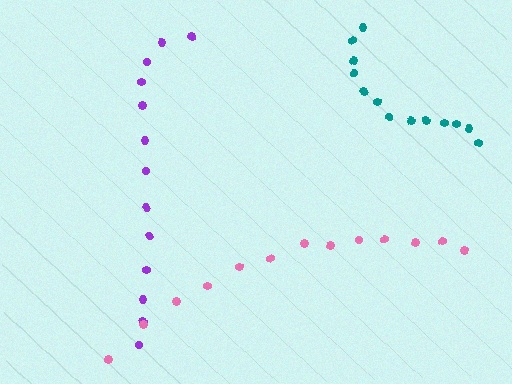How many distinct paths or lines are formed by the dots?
There are 3 distinct paths.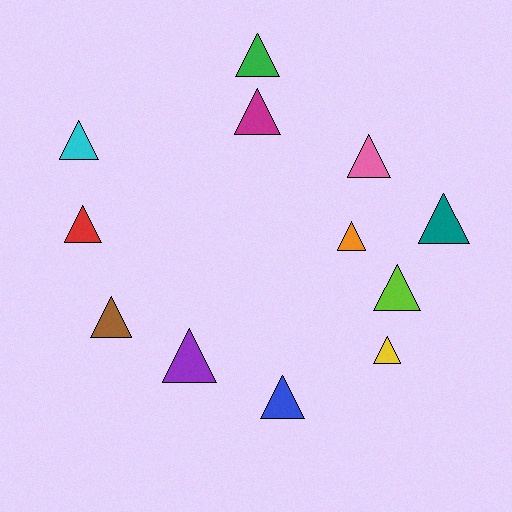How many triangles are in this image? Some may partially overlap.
There are 12 triangles.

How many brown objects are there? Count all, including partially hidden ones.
There is 1 brown object.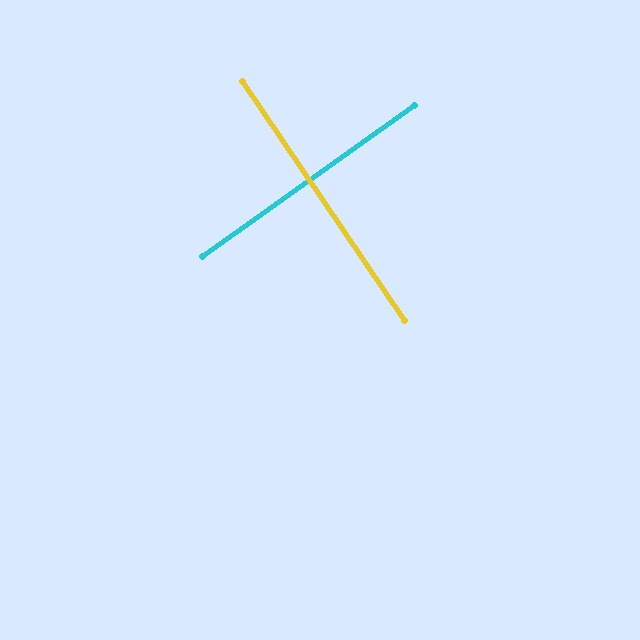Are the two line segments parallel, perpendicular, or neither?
Perpendicular — they meet at approximately 89°.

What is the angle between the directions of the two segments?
Approximately 89 degrees.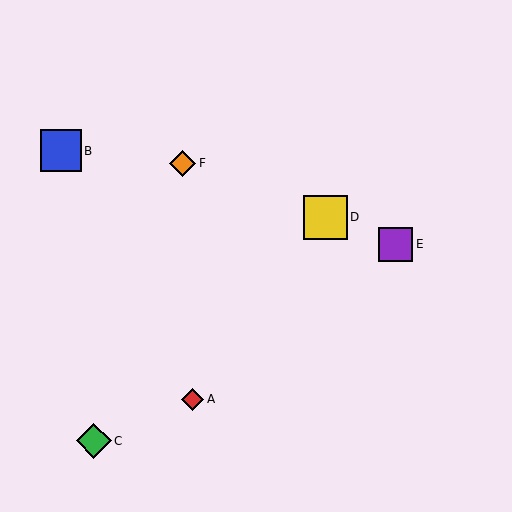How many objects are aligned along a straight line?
3 objects (D, E, F) are aligned along a straight line.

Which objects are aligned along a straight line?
Objects D, E, F are aligned along a straight line.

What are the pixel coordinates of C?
Object C is at (94, 441).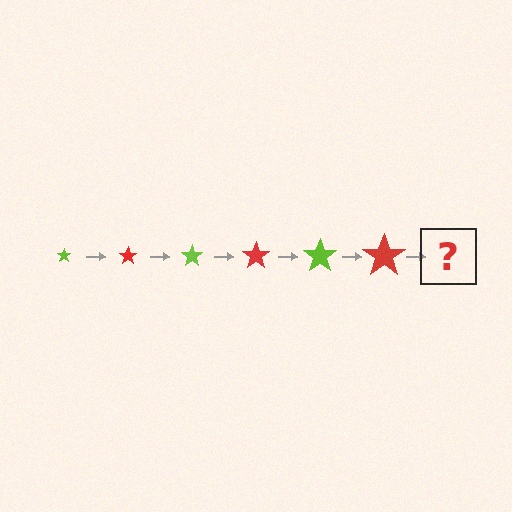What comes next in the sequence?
The next element should be a lime star, larger than the previous one.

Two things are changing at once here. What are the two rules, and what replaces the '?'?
The two rules are that the star grows larger each step and the color cycles through lime and red. The '?' should be a lime star, larger than the previous one.